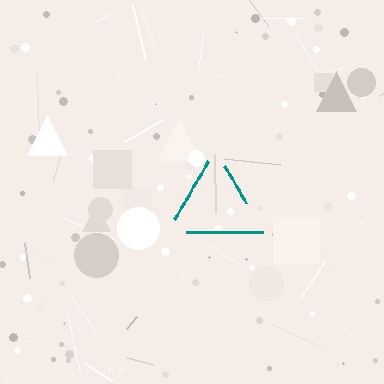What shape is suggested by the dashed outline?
The dashed outline suggests a triangle.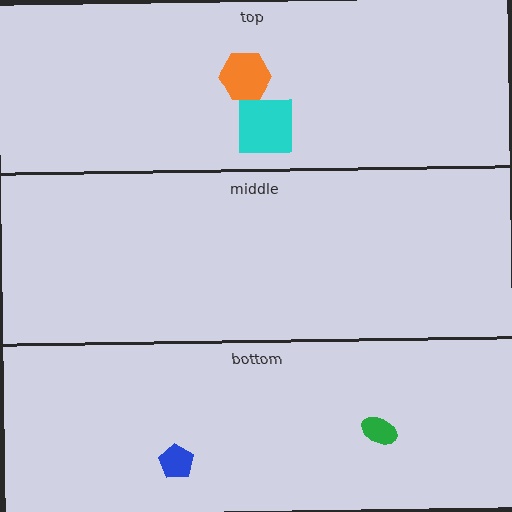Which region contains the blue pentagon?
The bottom region.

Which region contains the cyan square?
The top region.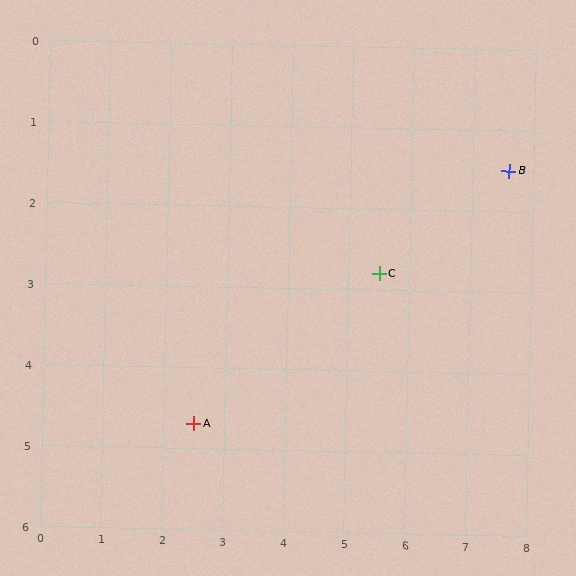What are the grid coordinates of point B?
Point B is at approximately (7.6, 1.5).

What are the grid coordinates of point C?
Point C is at approximately (5.5, 2.8).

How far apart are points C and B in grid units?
Points C and B are about 2.5 grid units apart.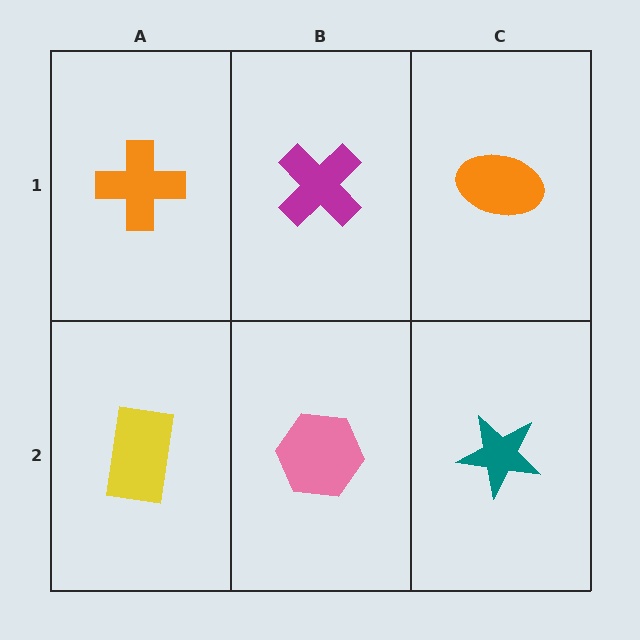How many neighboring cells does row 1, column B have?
3.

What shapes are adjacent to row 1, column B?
A pink hexagon (row 2, column B), an orange cross (row 1, column A), an orange ellipse (row 1, column C).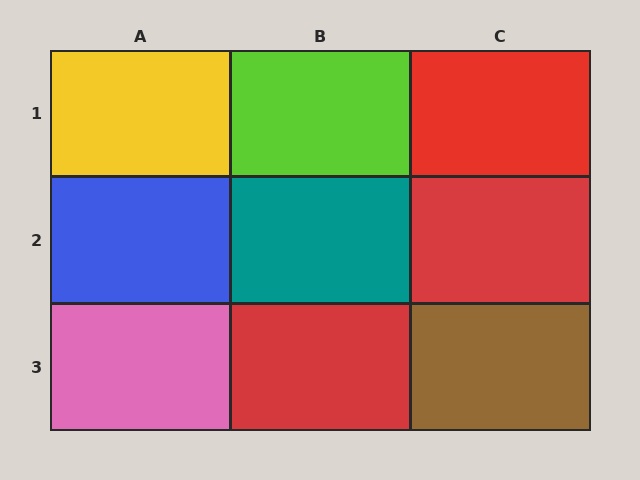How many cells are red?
3 cells are red.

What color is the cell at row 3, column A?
Pink.